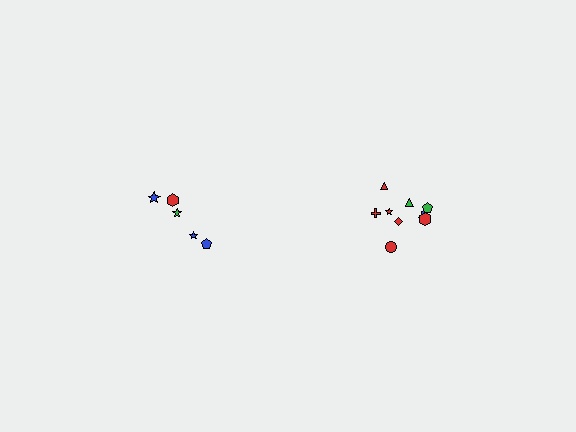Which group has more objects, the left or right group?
The right group.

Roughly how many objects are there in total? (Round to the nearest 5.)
Roughly 15 objects in total.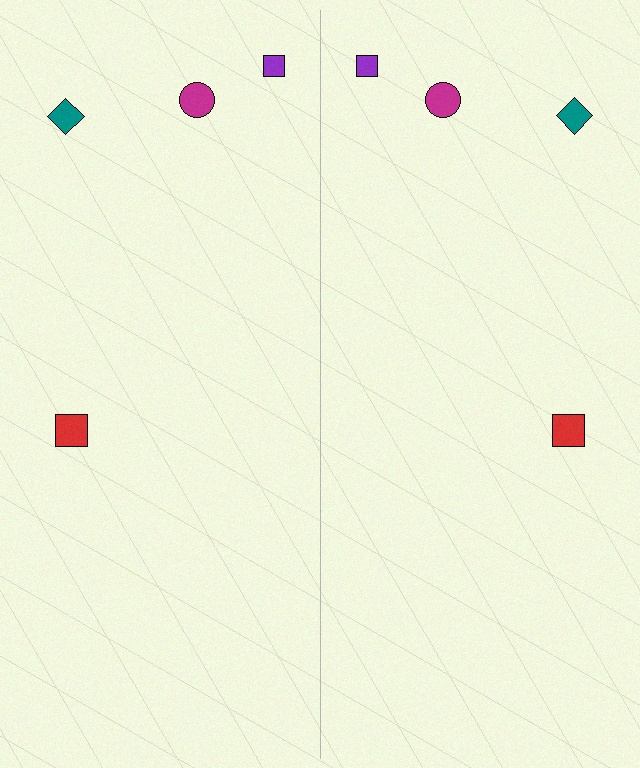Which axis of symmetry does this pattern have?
The pattern has a vertical axis of symmetry running through the center of the image.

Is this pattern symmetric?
Yes, this pattern has bilateral (reflection) symmetry.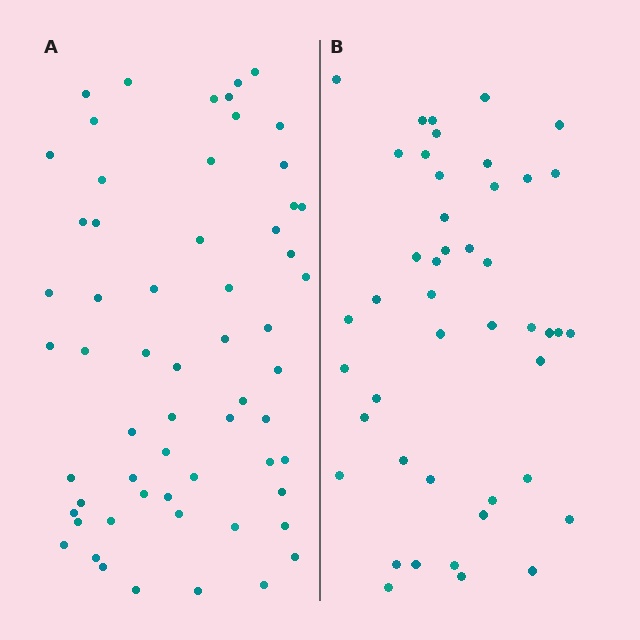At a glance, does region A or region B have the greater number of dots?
Region A (the left region) has more dots.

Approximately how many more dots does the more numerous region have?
Region A has approximately 15 more dots than region B.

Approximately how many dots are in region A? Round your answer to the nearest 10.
About 60 dots.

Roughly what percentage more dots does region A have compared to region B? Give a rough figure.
About 35% more.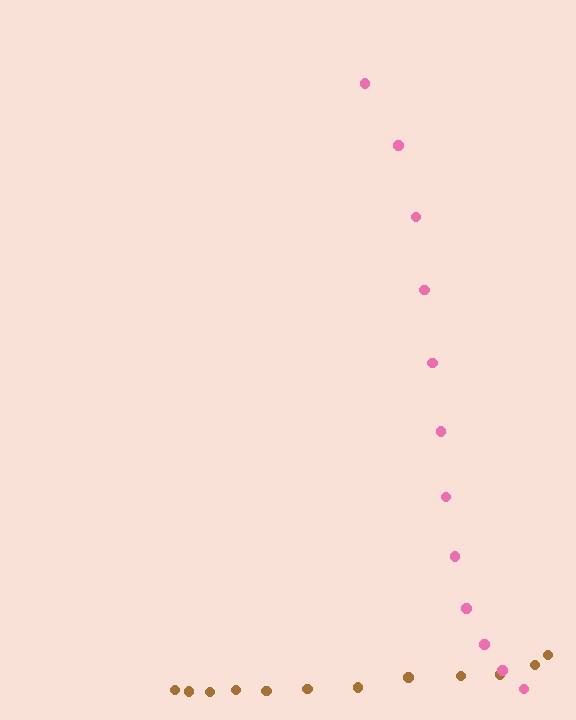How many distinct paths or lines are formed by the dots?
There are 2 distinct paths.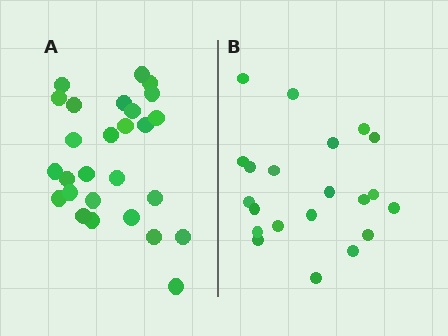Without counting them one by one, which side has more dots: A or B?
Region A (the left region) has more dots.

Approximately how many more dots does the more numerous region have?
Region A has about 6 more dots than region B.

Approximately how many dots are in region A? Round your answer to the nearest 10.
About 30 dots. (The exact count is 27, which rounds to 30.)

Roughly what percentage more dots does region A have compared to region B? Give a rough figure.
About 30% more.